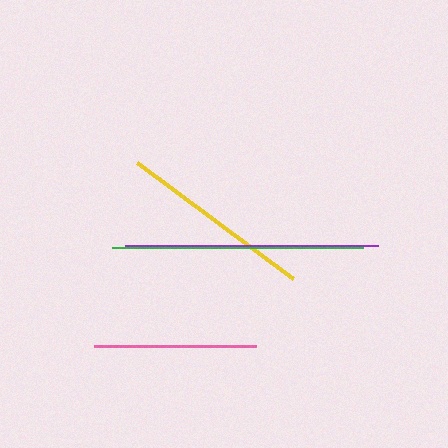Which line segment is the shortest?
The pink line is the shortest at approximately 162 pixels.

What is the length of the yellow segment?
The yellow segment is approximately 195 pixels long.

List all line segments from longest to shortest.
From longest to shortest: purple, green, yellow, pink.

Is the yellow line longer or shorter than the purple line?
The purple line is longer than the yellow line.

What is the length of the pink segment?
The pink segment is approximately 162 pixels long.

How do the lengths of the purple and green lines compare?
The purple and green lines are approximately the same length.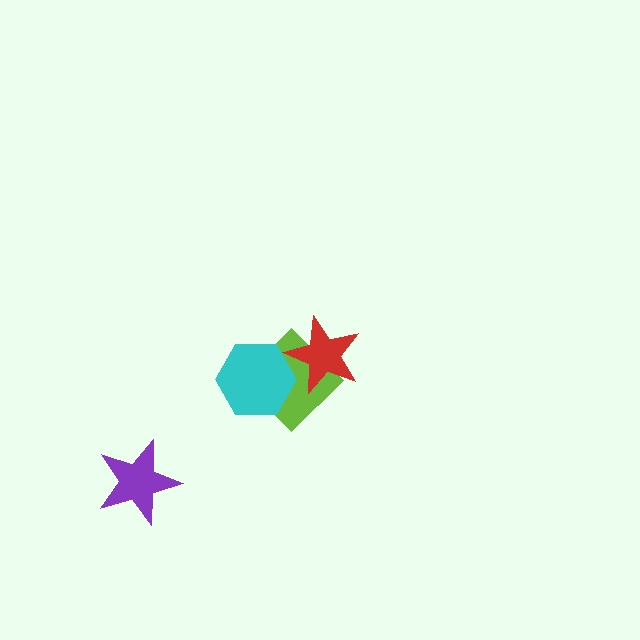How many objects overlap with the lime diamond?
2 objects overlap with the lime diamond.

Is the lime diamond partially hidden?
Yes, it is partially covered by another shape.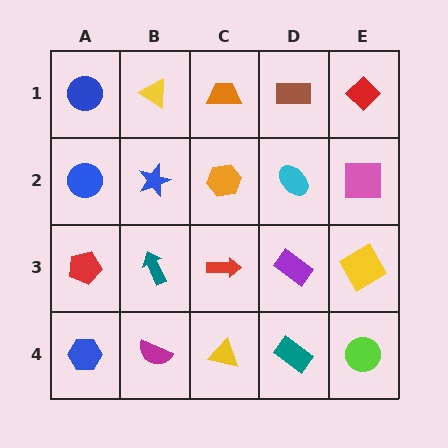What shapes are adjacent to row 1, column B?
A blue star (row 2, column B), a blue circle (row 1, column A), an orange trapezoid (row 1, column C).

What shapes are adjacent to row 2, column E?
A red diamond (row 1, column E), a yellow diamond (row 3, column E), a cyan ellipse (row 2, column D).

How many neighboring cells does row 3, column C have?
4.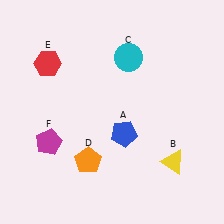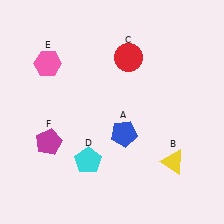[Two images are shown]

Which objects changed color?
C changed from cyan to red. D changed from orange to cyan. E changed from red to pink.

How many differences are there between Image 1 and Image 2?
There are 3 differences between the two images.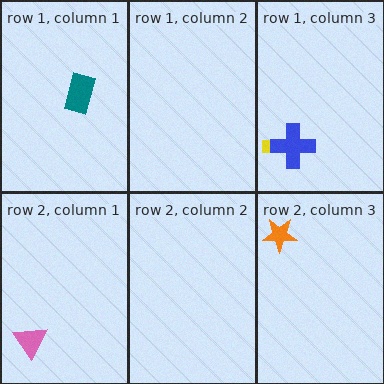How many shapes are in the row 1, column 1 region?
1.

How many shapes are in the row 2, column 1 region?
1.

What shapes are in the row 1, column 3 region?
The yellow arrow, the blue cross.